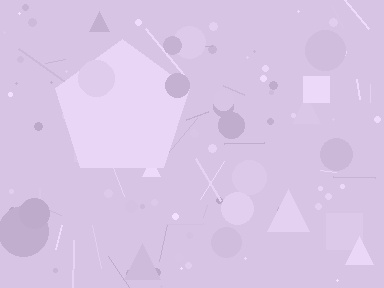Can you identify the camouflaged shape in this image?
The camouflaged shape is a pentagon.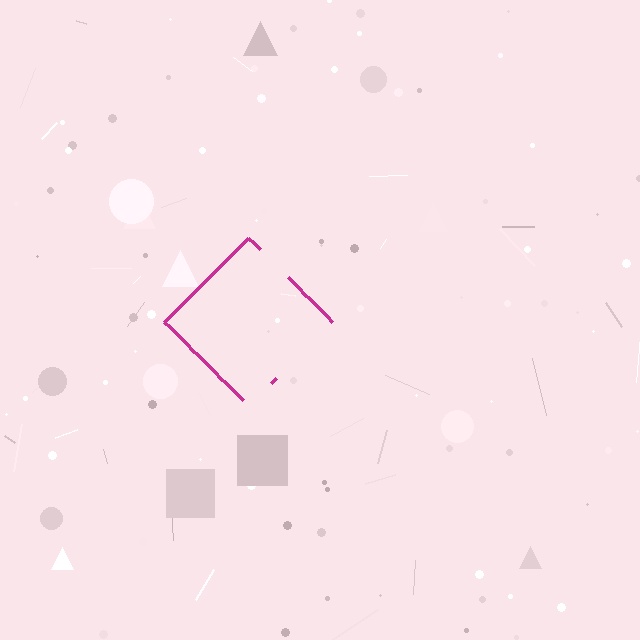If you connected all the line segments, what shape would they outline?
They would outline a diamond.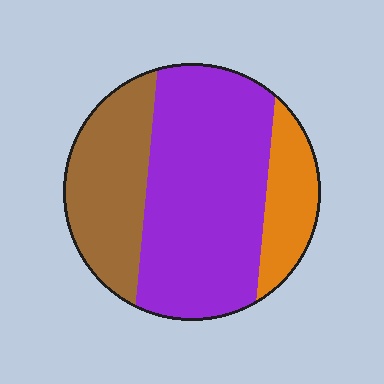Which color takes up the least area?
Orange, at roughly 15%.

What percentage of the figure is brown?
Brown covers around 30% of the figure.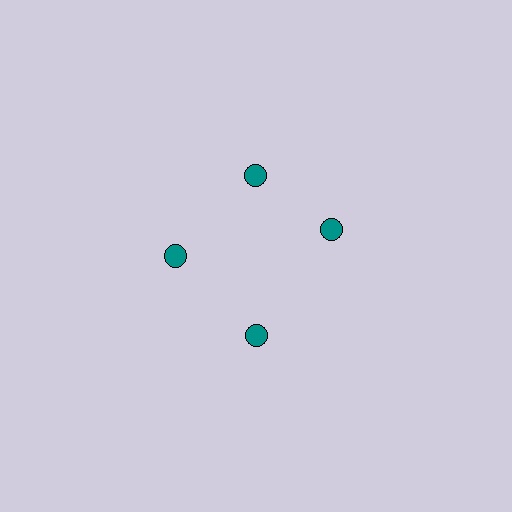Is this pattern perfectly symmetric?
No. The 4 teal circles are arranged in a ring, but one element near the 3 o'clock position is rotated out of alignment along the ring, breaking the 4-fold rotational symmetry.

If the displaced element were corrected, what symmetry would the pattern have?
It would have 4-fold rotational symmetry — the pattern would map onto itself every 90 degrees.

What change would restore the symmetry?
The symmetry would be restored by rotating it back into even spacing with its neighbors so that all 4 circles sit at equal angles and equal distance from the center.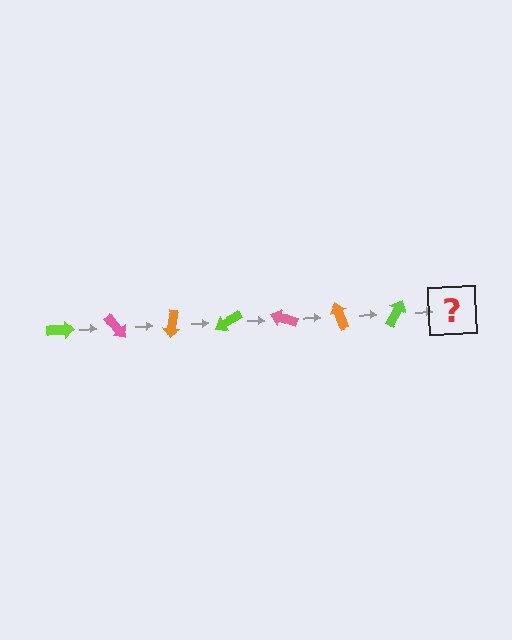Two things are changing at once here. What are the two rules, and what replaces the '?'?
The two rules are that it rotates 50 degrees each step and the color cycles through lime, pink, and orange. The '?' should be a pink arrow, rotated 350 degrees from the start.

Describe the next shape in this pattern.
It should be a pink arrow, rotated 350 degrees from the start.